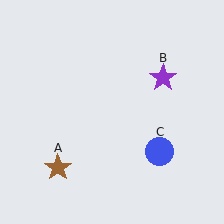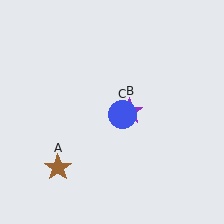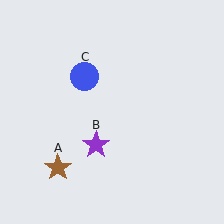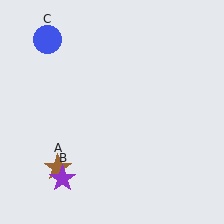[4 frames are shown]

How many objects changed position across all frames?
2 objects changed position: purple star (object B), blue circle (object C).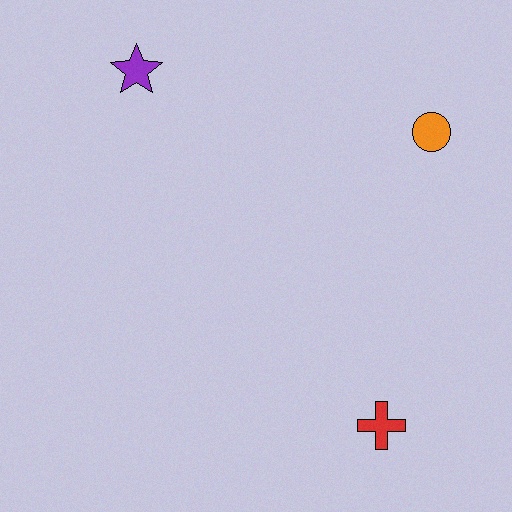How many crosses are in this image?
There is 1 cross.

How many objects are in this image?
There are 3 objects.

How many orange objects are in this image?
There is 1 orange object.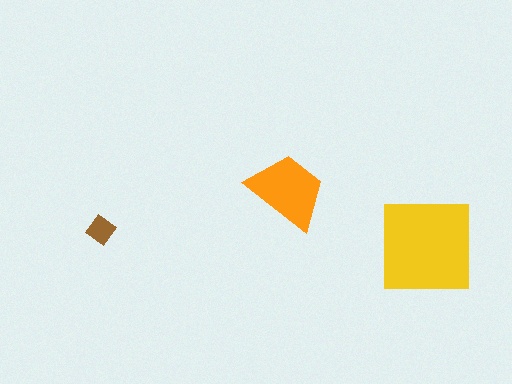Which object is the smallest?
The brown diamond.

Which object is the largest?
The yellow square.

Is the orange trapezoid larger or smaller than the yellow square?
Smaller.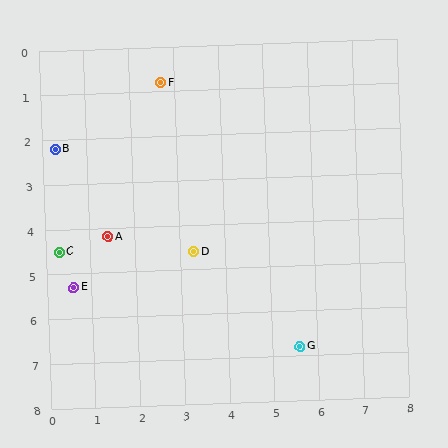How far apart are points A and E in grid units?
Points A and E are about 1.4 grid units apart.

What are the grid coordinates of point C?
Point C is at approximately (0.3, 4.5).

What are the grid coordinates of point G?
Point G is at approximately (5.6, 6.8).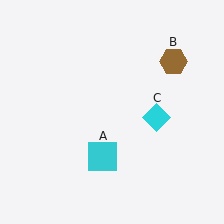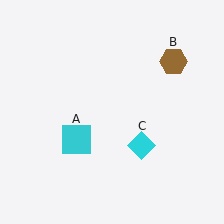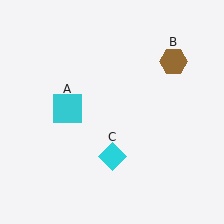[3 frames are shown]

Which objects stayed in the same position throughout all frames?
Brown hexagon (object B) remained stationary.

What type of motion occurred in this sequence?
The cyan square (object A), cyan diamond (object C) rotated clockwise around the center of the scene.